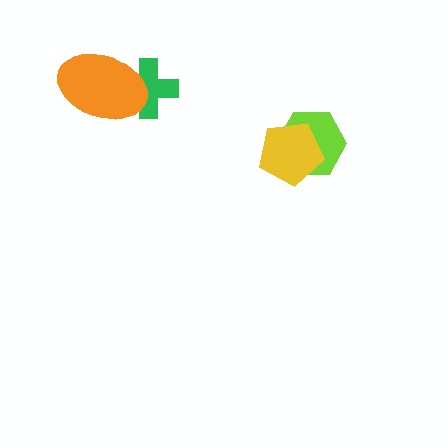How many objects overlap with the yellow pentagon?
1 object overlaps with the yellow pentagon.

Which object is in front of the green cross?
The orange ellipse is in front of the green cross.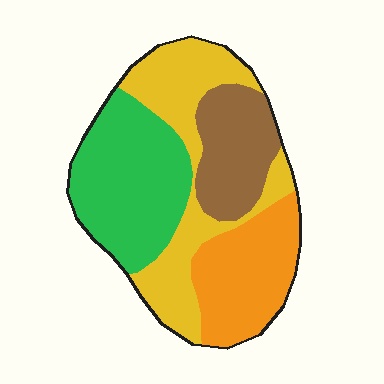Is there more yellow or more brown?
Yellow.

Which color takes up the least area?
Brown, at roughly 20%.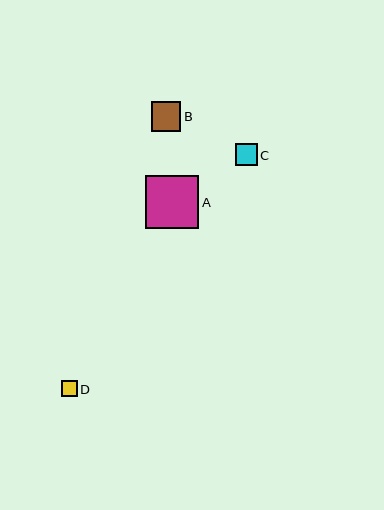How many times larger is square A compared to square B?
Square A is approximately 1.8 times the size of square B.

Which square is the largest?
Square A is the largest with a size of approximately 53 pixels.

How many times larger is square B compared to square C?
Square B is approximately 1.4 times the size of square C.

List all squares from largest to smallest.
From largest to smallest: A, B, C, D.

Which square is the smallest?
Square D is the smallest with a size of approximately 16 pixels.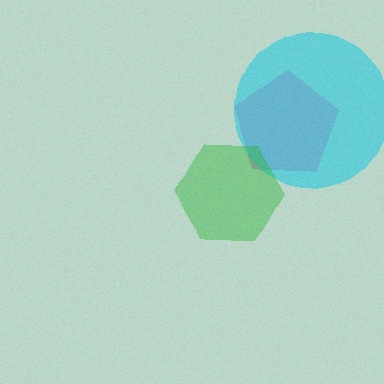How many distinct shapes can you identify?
There are 3 distinct shapes: a magenta pentagon, a cyan circle, a green hexagon.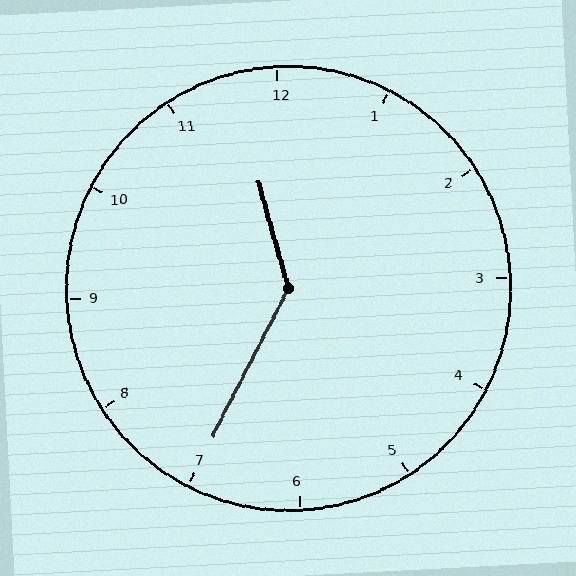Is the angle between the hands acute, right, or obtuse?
It is obtuse.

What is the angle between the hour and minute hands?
Approximately 138 degrees.